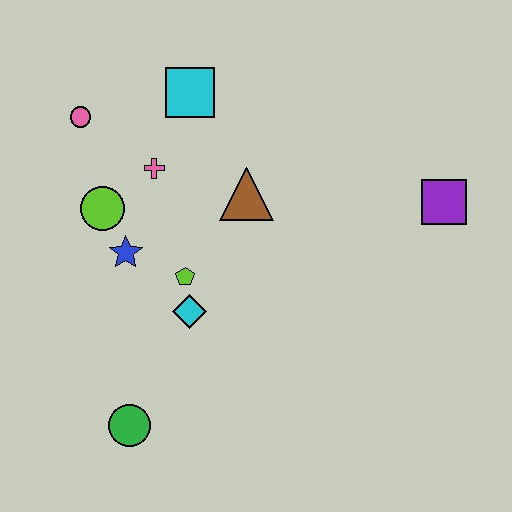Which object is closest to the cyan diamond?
The lime pentagon is closest to the cyan diamond.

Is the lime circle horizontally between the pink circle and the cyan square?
Yes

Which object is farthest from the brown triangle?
The green circle is farthest from the brown triangle.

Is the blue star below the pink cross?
Yes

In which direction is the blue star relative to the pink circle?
The blue star is below the pink circle.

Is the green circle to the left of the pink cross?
Yes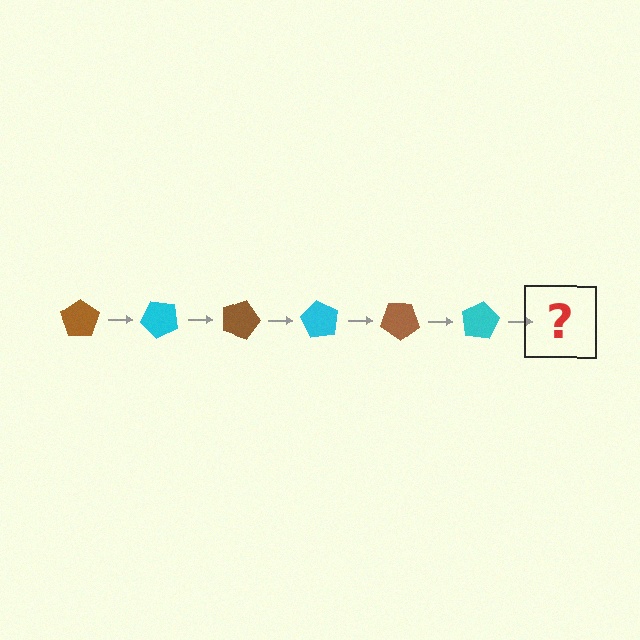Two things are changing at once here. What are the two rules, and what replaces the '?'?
The two rules are that it rotates 45 degrees each step and the color cycles through brown and cyan. The '?' should be a brown pentagon, rotated 270 degrees from the start.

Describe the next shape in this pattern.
It should be a brown pentagon, rotated 270 degrees from the start.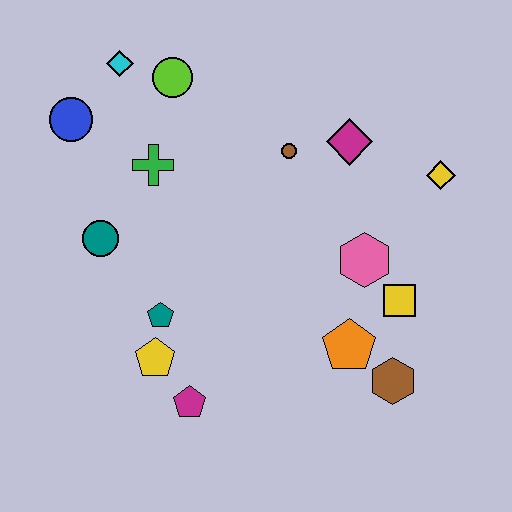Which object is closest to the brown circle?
The magenta diamond is closest to the brown circle.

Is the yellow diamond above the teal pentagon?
Yes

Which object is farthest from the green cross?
The brown hexagon is farthest from the green cross.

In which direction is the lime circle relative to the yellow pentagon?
The lime circle is above the yellow pentagon.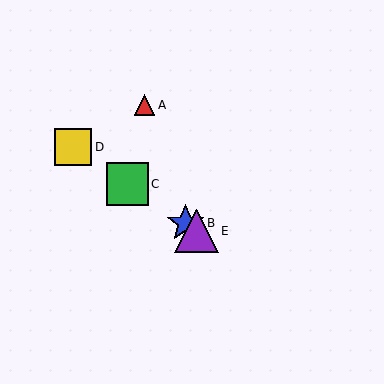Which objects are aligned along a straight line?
Objects B, C, D, E are aligned along a straight line.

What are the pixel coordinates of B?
Object B is at (185, 223).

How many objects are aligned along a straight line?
4 objects (B, C, D, E) are aligned along a straight line.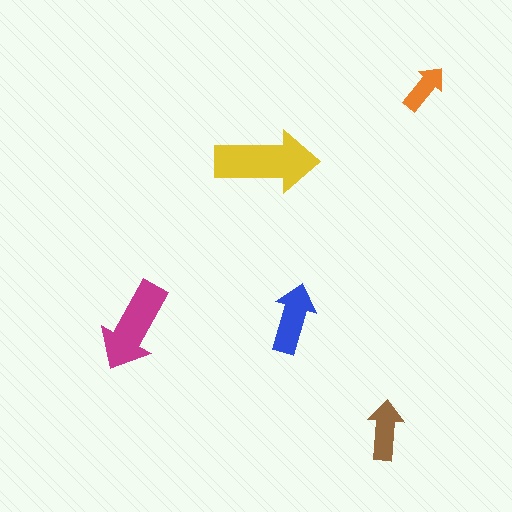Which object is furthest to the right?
The orange arrow is rightmost.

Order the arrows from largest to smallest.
the yellow one, the magenta one, the blue one, the brown one, the orange one.